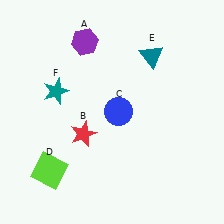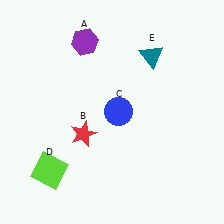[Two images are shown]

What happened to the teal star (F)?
The teal star (F) was removed in Image 2. It was in the top-left area of Image 1.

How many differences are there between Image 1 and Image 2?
There is 1 difference between the two images.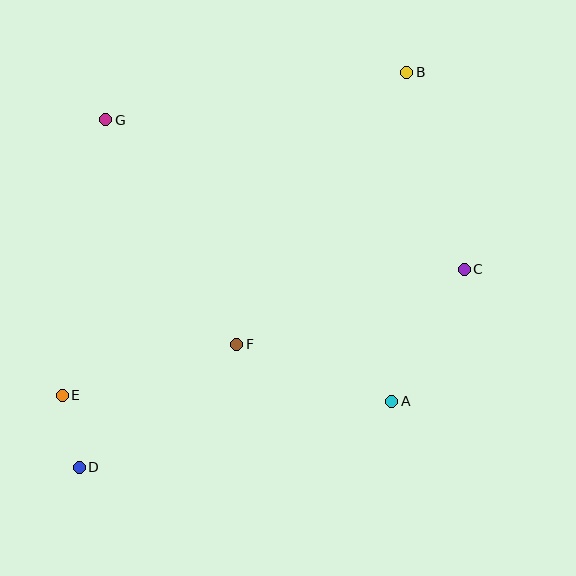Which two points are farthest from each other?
Points B and D are farthest from each other.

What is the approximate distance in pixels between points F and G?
The distance between F and G is approximately 260 pixels.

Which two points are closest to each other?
Points D and E are closest to each other.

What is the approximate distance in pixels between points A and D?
The distance between A and D is approximately 319 pixels.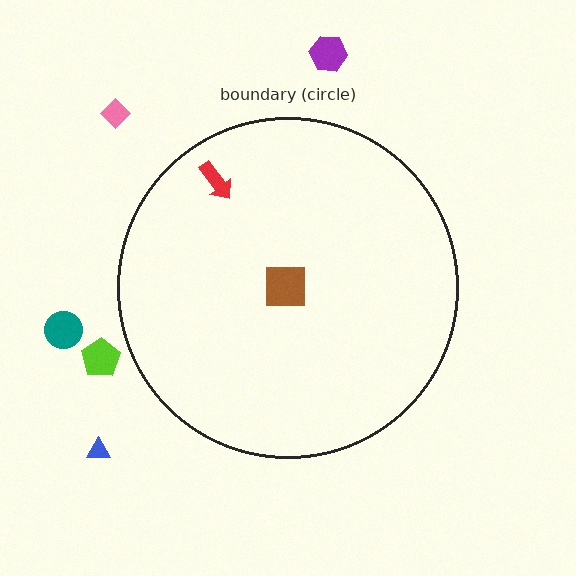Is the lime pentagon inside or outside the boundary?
Outside.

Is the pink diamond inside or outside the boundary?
Outside.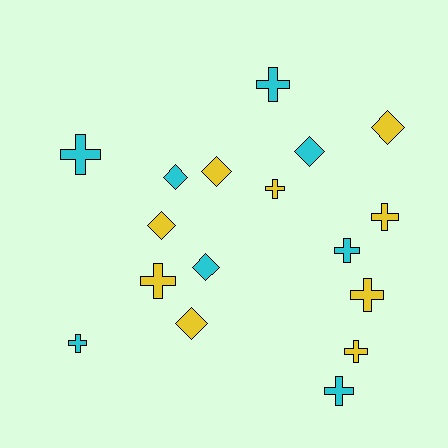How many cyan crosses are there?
There are 5 cyan crosses.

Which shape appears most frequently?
Cross, with 10 objects.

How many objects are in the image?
There are 17 objects.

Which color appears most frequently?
Yellow, with 9 objects.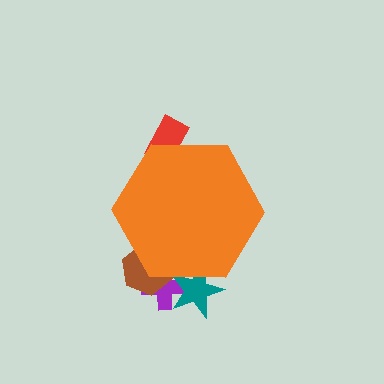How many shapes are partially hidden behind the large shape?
4 shapes are partially hidden.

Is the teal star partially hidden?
Yes, the teal star is partially hidden behind the orange hexagon.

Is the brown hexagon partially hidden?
Yes, the brown hexagon is partially hidden behind the orange hexagon.